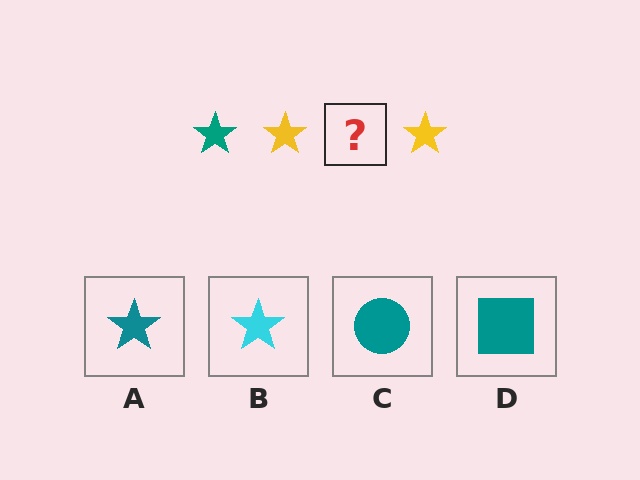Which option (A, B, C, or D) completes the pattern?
A.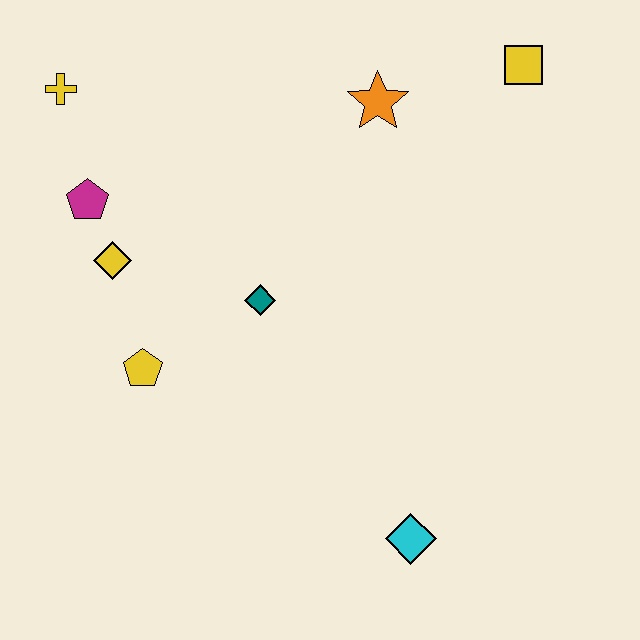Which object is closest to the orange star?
The yellow square is closest to the orange star.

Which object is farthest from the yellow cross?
The cyan diamond is farthest from the yellow cross.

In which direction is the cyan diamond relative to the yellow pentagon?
The cyan diamond is to the right of the yellow pentagon.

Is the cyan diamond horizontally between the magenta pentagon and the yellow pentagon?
No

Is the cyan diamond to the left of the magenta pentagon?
No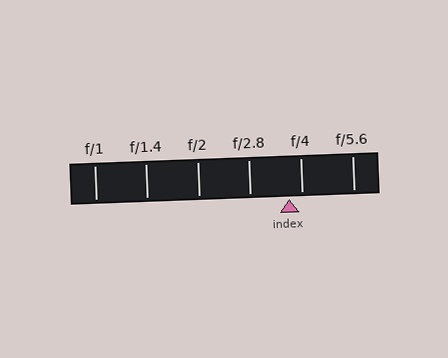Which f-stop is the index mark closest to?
The index mark is closest to f/4.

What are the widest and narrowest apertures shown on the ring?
The widest aperture shown is f/1 and the narrowest is f/5.6.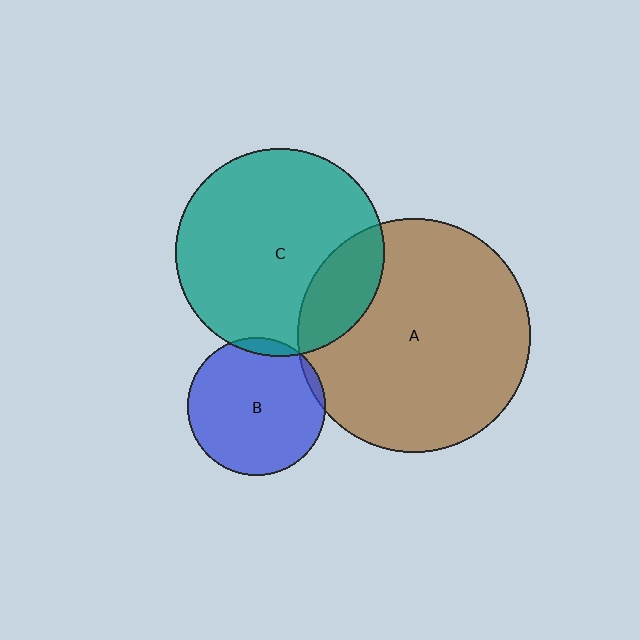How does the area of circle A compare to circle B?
Approximately 2.9 times.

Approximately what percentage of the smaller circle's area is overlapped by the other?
Approximately 5%.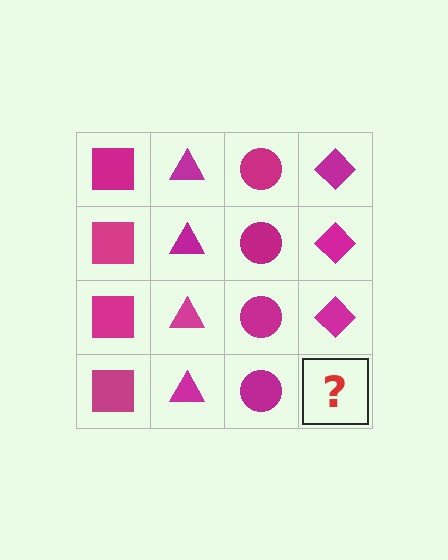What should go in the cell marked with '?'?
The missing cell should contain a magenta diamond.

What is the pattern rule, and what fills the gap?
The rule is that each column has a consistent shape. The gap should be filled with a magenta diamond.